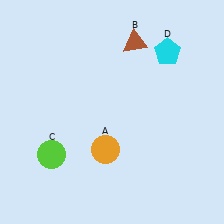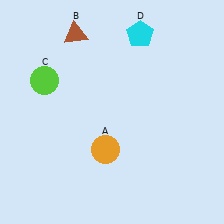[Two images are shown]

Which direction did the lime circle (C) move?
The lime circle (C) moved up.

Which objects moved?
The objects that moved are: the brown triangle (B), the lime circle (C), the cyan pentagon (D).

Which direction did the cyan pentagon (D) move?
The cyan pentagon (D) moved left.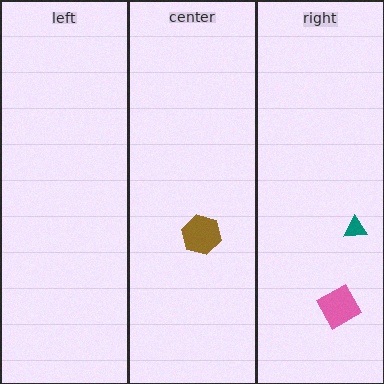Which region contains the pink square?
The right region.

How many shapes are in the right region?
2.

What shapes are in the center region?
The brown hexagon.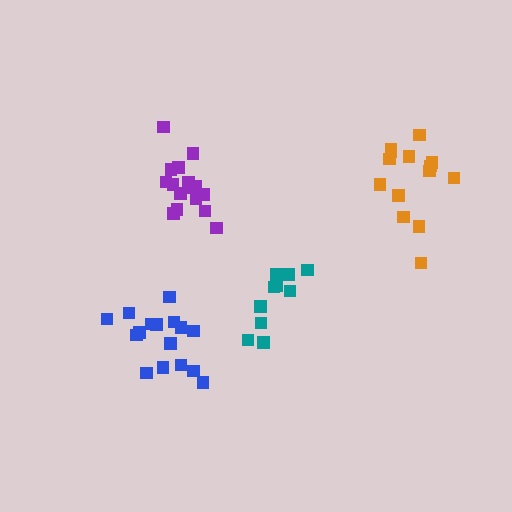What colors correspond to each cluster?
The clusters are colored: blue, purple, teal, orange.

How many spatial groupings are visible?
There are 4 spatial groupings.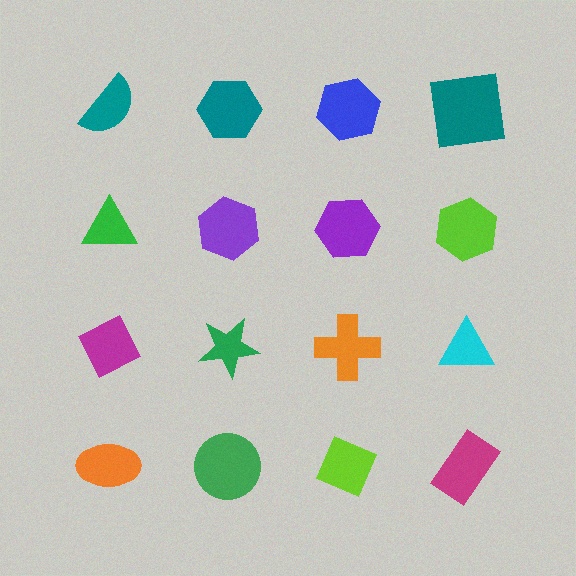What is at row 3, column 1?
A magenta diamond.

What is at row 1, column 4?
A teal square.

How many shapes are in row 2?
4 shapes.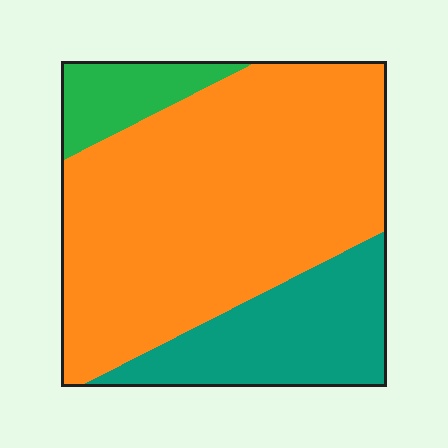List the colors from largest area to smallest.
From largest to smallest: orange, teal, green.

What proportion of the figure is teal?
Teal covers about 25% of the figure.